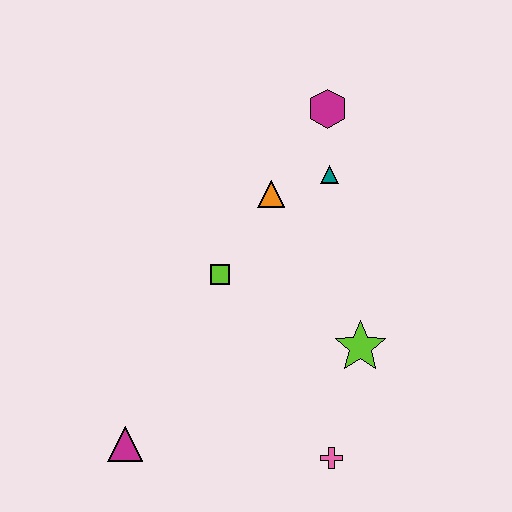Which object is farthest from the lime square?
The pink cross is farthest from the lime square.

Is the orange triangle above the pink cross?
Yes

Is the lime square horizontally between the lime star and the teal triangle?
No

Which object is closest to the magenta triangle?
The lime square is closest to the magenta triangle.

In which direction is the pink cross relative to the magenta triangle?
The pink cross is to the right of the magenta triangle.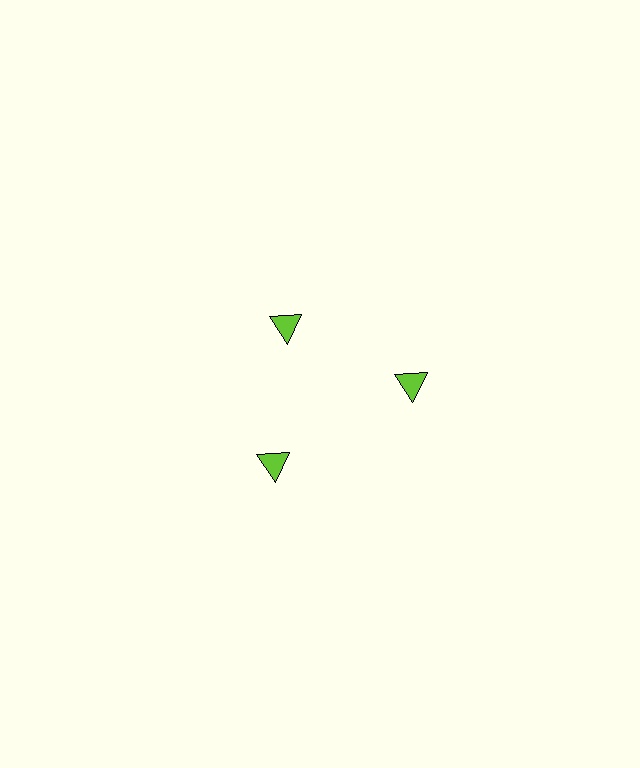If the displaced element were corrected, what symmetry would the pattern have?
It would have 3-fold rotational symmetry — the pattern would map onto itself every 120 degrees.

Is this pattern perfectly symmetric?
No. The 3 lime triangles are arranged in a ring, but one element near the 11 o'clock position is pulled inward toward the center, breaking the 3-fold rotational symmetry.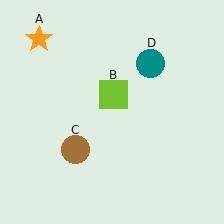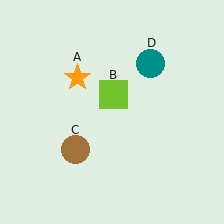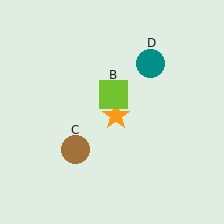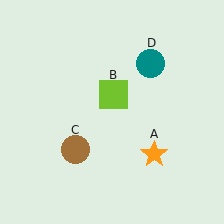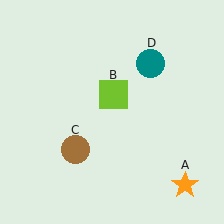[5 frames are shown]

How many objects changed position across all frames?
1 object changed position: orange star (object A).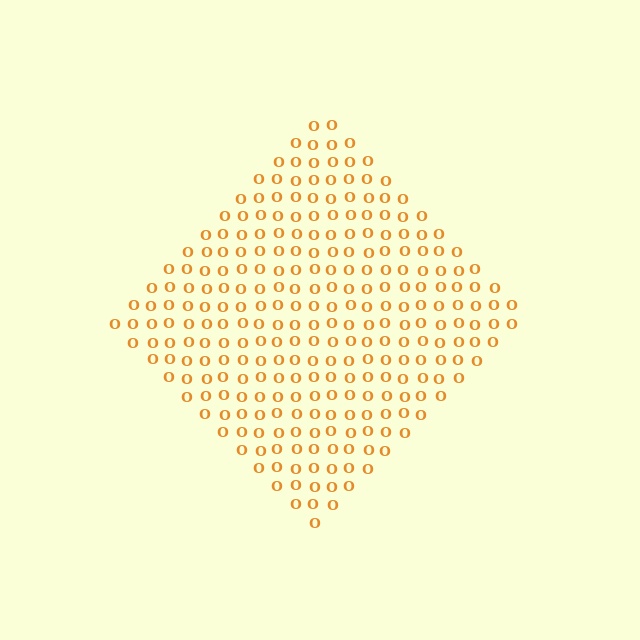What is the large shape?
The large shape is a diamond.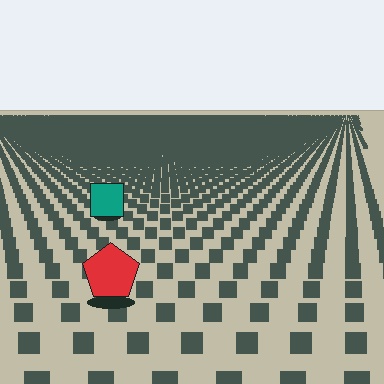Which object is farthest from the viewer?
The teal square is farthest from the viewer. It appears smaller and the ground texture around it is denser.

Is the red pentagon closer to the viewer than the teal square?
Yes. The red pentagon is closer — you can tell from the texture gradient: the ground texture is coarser near it.